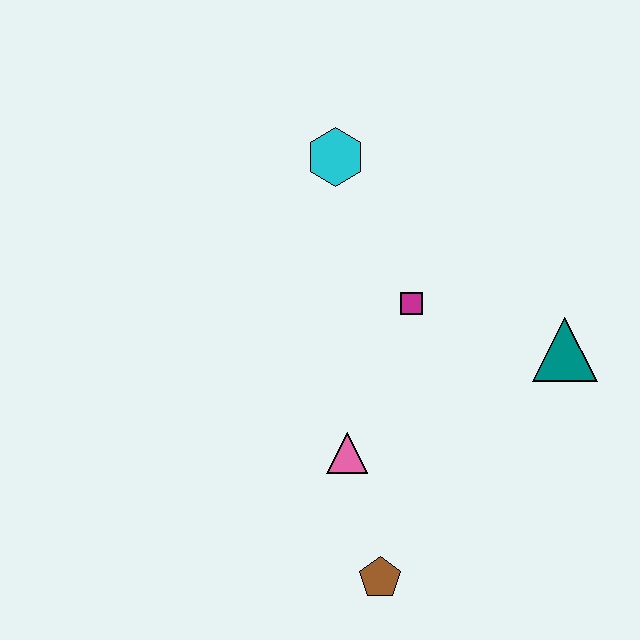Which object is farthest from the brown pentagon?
The cyan hexagon is farthest from the brown pentagon.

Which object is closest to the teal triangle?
The magenta square is closest to the teal triangle.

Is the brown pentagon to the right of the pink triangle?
Yes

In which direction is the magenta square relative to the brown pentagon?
The magenta square is above the brown pentagon.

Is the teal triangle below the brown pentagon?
No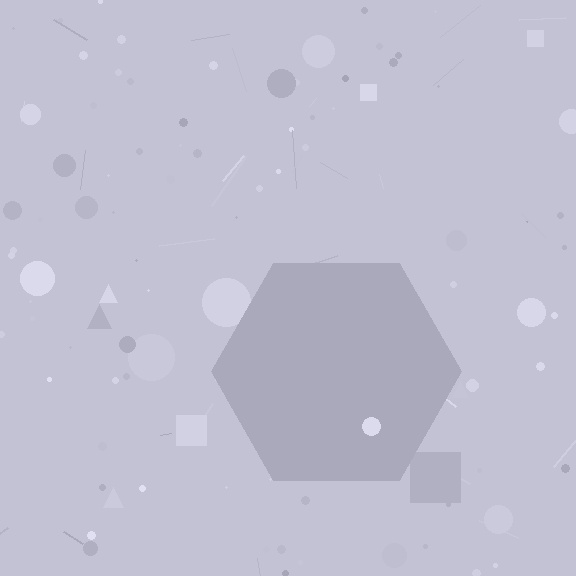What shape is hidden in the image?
A hexagon is hidden in the image.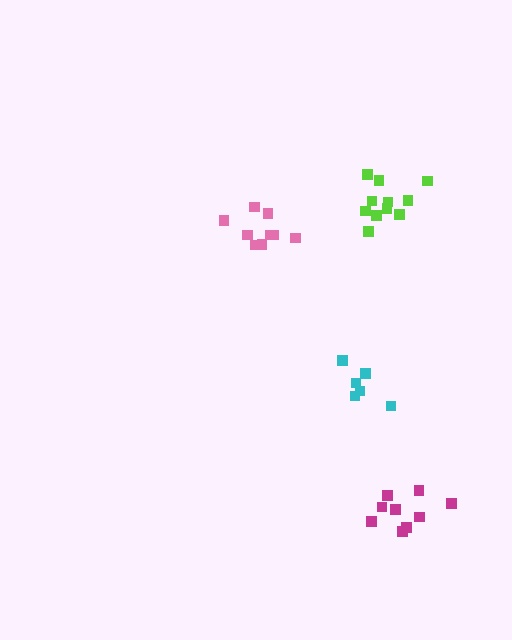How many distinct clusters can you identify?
There are 4 distinct clusters.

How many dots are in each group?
Group 1: 9 dots, Group 2: 11 dots, Group 3: 6 dots, Group 4: 9 dots (35 total).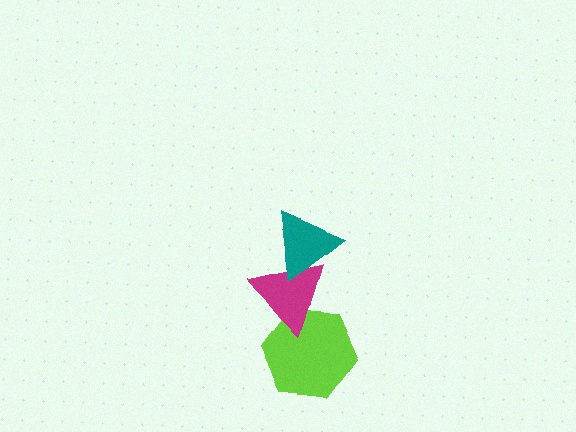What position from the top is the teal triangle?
The teal triangle is 1st from the top.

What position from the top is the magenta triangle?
The magenta triangle is 2nd from the top.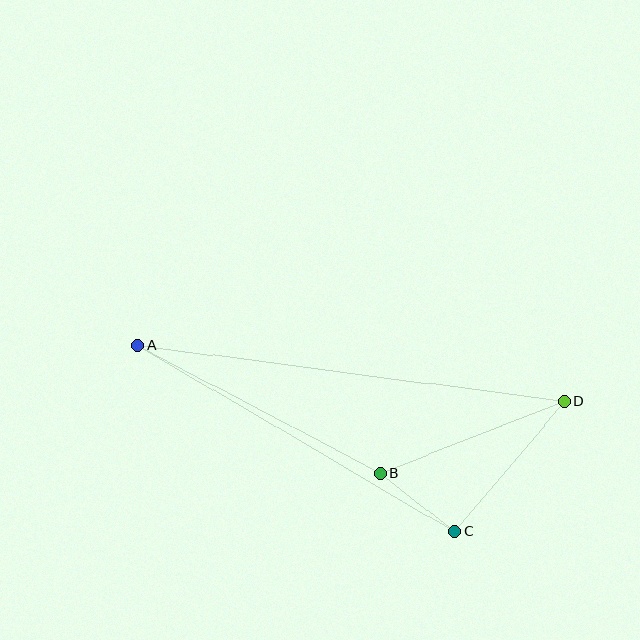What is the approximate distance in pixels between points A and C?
The distance between A and C is approximately 367 pixels.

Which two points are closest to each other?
Points B and C are closest to each other.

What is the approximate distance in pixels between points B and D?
The distance between B and D is approximately 198 pixels.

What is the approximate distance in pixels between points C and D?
The distance between C and D is approximately 171 pixels.